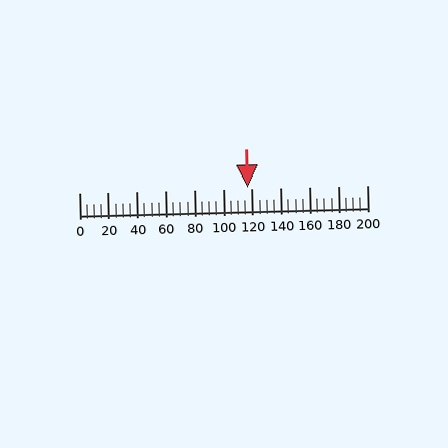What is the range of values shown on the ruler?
The ruler shows values from 0 to 200.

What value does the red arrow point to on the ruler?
The red arrow points to approximately 117.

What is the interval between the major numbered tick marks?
The major tick marks are spaced 20 units apart.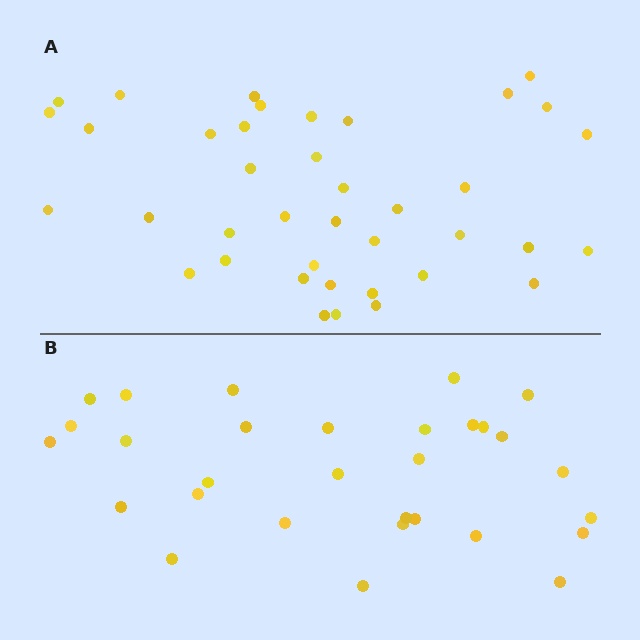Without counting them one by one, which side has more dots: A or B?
Region A (the top region) has more dots.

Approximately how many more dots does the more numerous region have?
Region A has roughly 8 or so more dots than region B.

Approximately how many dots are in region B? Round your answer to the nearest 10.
About 30 dots.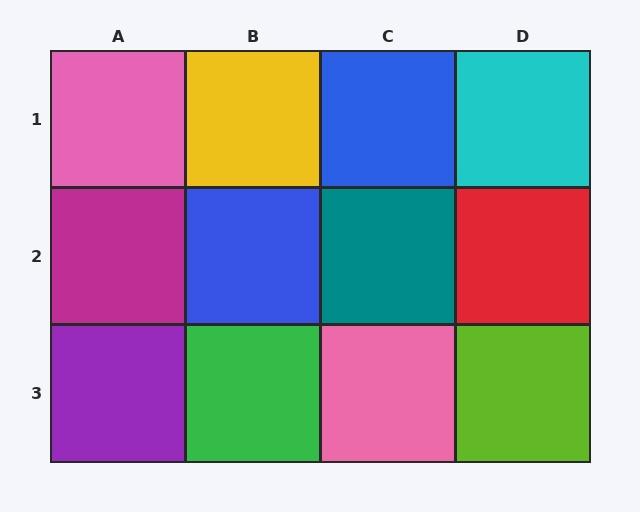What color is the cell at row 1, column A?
Pink.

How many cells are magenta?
1 cell is magenta.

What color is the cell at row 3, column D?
Lime.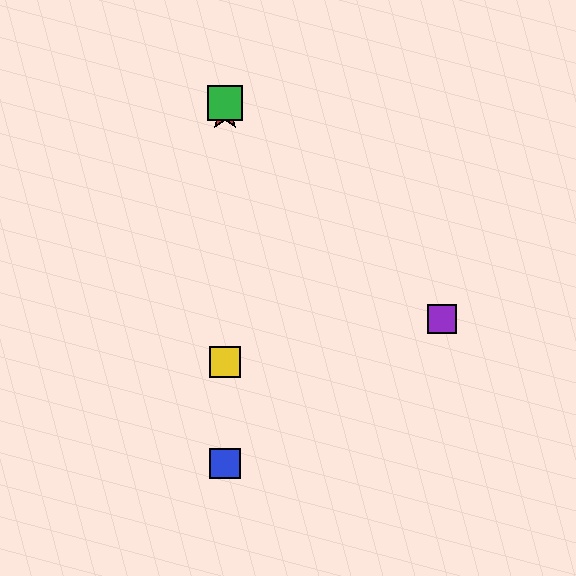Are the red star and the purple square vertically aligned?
No, the red star is at x≈225 and the purple square is at x≈442.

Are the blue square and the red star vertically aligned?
Yes, both are at x≈225.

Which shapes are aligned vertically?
The red star, the blue square, the green square, the yellow square are aligned vertically.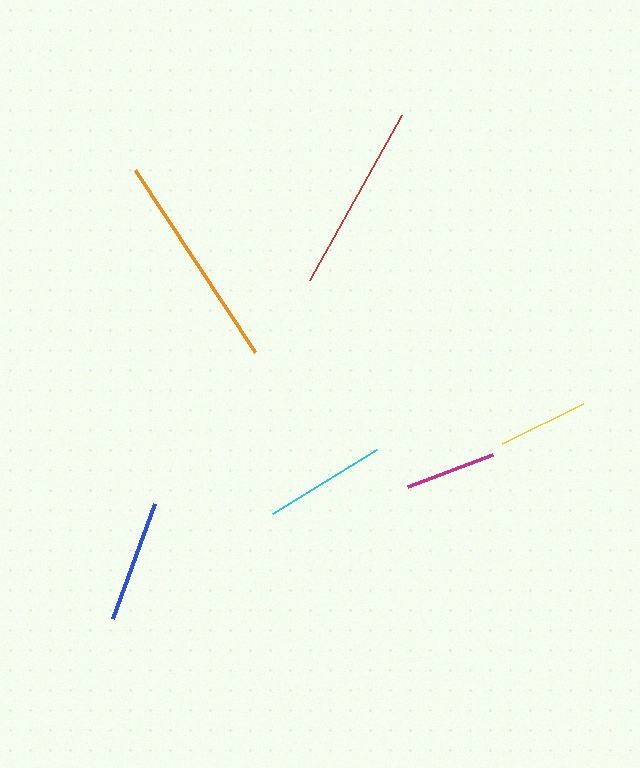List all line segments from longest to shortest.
From longest to shortest: orange, red, blue, cyan, magenta, yellow.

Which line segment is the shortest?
The yellow line is the shortest at approximately 90 pixels.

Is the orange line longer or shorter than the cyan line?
The orange line is longer than the cyan line.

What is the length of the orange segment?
The orange segment is approximately 218 pixels long.